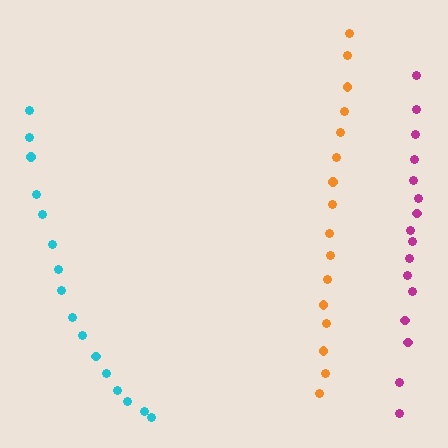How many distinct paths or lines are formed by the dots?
There are 3 distinct paths.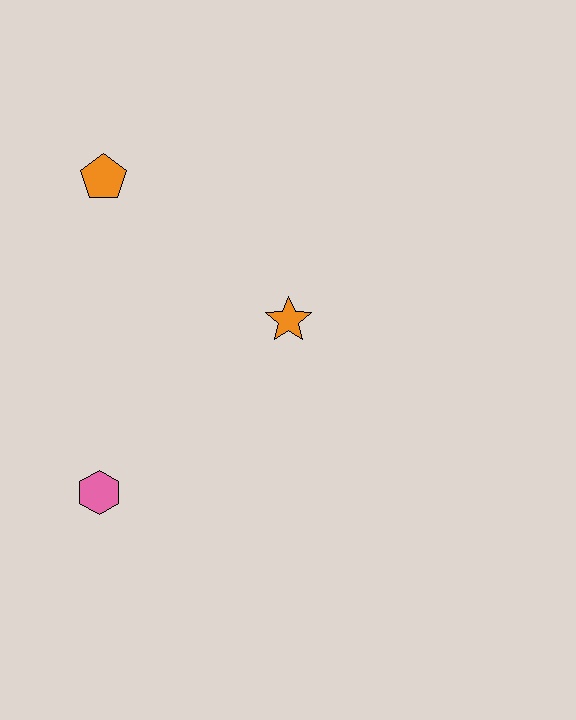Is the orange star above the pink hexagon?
Yes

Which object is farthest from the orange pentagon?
The pink hexagon is farthest from the orange pentagon.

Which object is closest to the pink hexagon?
The orange star is closest to the pink hexagon.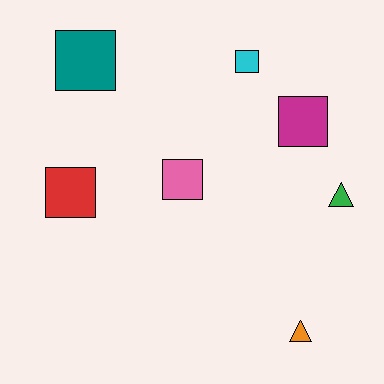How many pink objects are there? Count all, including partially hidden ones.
There is 1 pink object.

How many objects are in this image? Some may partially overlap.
There are 7 objects.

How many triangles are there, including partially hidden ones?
There are 2 triangles.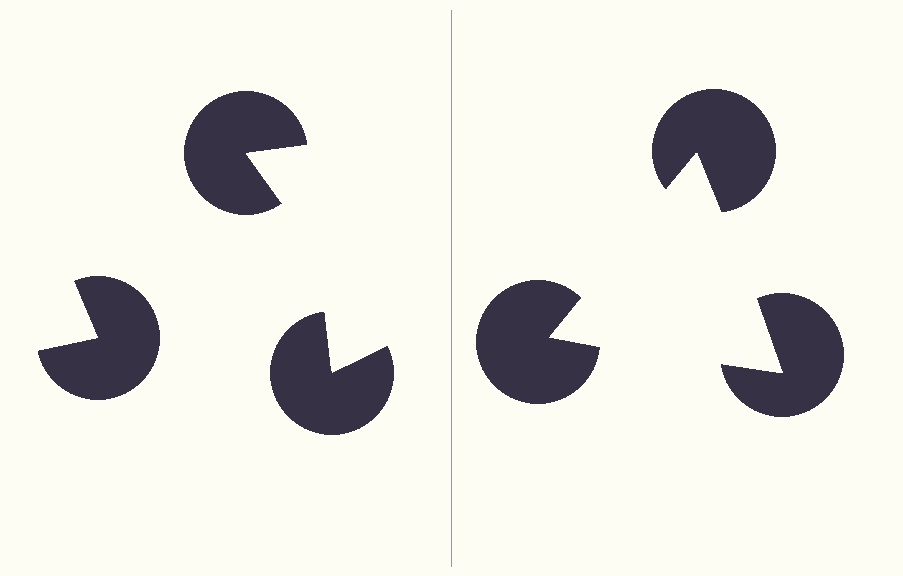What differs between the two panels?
The pac-man discs are positioned identically on both sides; only the wedge orientations differ. On the right they align to a triangle; on the left they are misaligned.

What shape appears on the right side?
An illusory triangle.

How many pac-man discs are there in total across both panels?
6 — 3 on each side.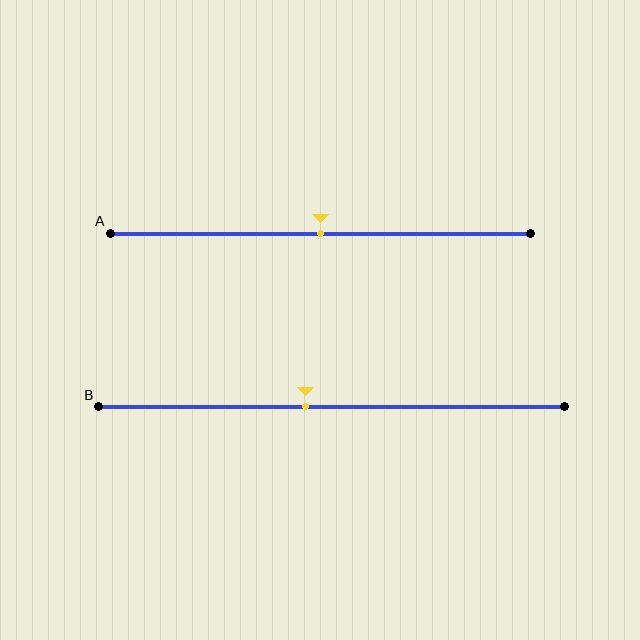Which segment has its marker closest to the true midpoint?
Segment A has its marker closest to the true midpoint.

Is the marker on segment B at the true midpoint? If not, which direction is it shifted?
No, the marker on segment B is shifted to the left by about 6% of the segment length.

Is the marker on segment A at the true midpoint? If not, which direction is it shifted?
Yes, the marker on segment A is at the true midpoint.